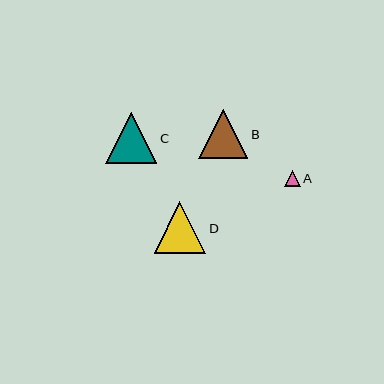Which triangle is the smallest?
Triangle A is the smallest with a size of approximately 16 pixels.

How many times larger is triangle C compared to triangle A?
Triangle C is approximately 3.2 times the size of triangle A.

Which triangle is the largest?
Triangle D is the largest with a size of approximately 51 pixels.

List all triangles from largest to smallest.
From largest to smallest: D, C, B, A.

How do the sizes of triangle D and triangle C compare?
Triangle D and triangle C are approximately the same size.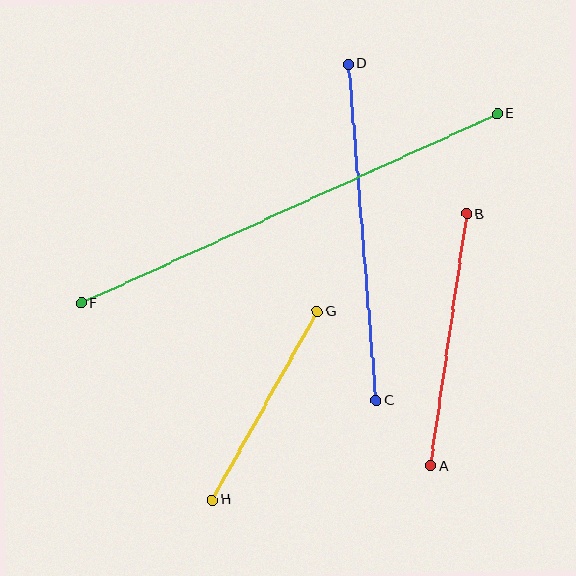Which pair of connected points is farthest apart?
Points E and F are farthest apart.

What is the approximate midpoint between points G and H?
The midpoint is at approximately (265, 406) pixels.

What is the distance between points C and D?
The distance is approximately 337 pixels.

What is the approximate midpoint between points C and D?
The midpoint is at approximately (363, 232) pixels.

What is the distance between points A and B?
The distance is approximately 254 pixels.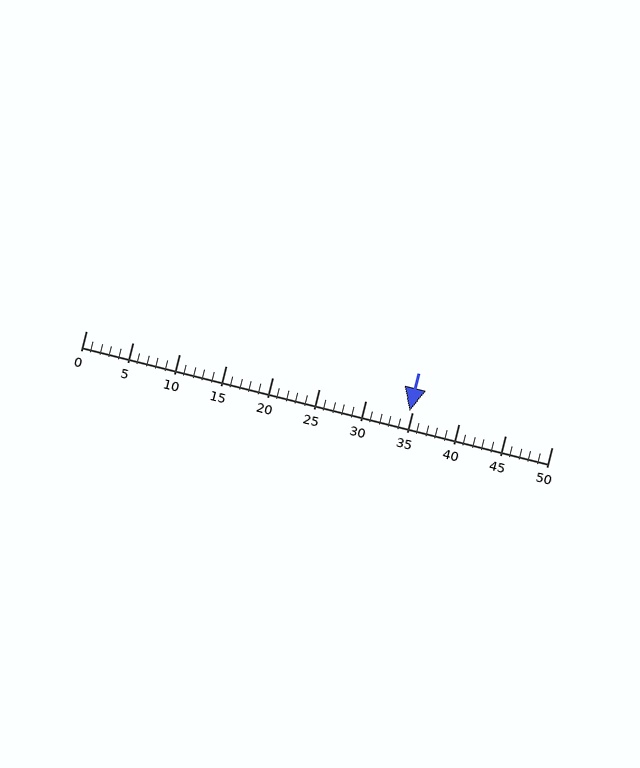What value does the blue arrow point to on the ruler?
The blue arrow points to approximately 35.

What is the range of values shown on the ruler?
The ruler shows values from 0 to 50.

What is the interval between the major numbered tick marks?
The major tick marks are spaced 5 units apart.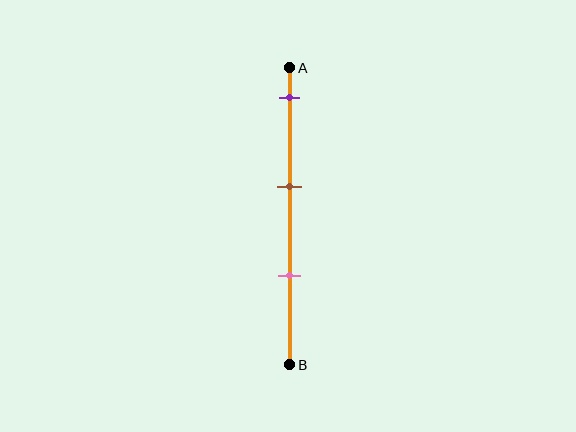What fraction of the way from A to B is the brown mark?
The brown mark is approximately 40% (0.4) of the way from A to B.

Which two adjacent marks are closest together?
The brown and pink marks are the closest adjacent pair.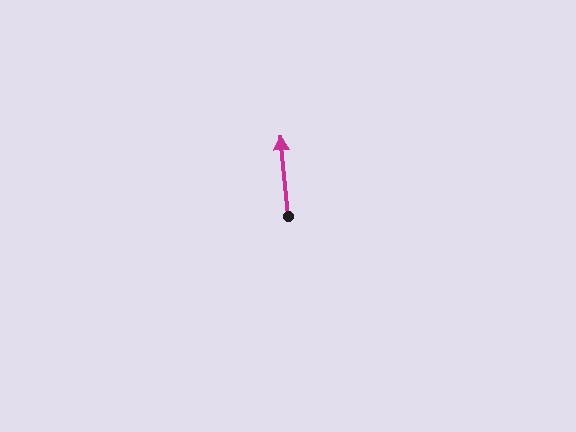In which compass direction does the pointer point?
North.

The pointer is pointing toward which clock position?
Roughly 12 o'clock.